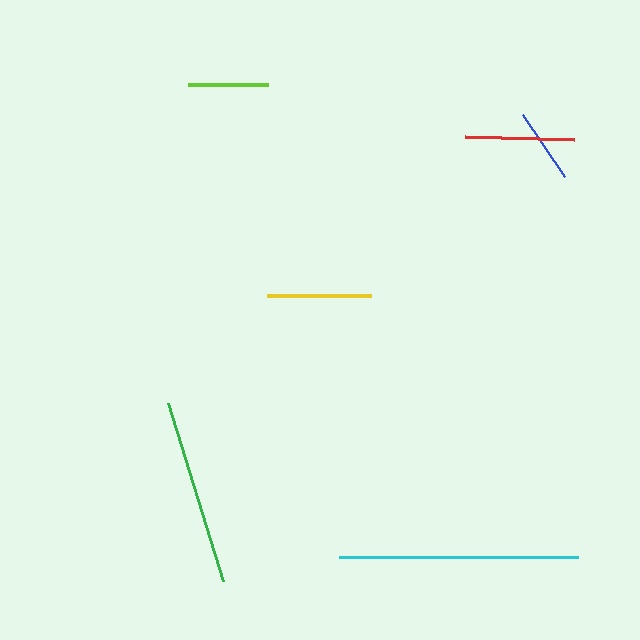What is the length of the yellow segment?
The yellow segment is approximately 105 pixels long.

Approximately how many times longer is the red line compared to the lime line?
The red line is approximately 1.3 times the length of the lime line.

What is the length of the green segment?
The green segment is approximately 186 pixels long.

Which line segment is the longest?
The cyan line is the longest at approximately 239 pixels.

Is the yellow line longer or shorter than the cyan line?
The cyan line is longer than the yellow line.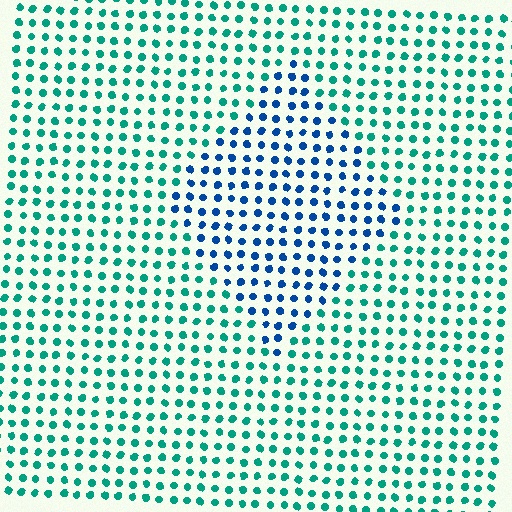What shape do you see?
I see a diamond.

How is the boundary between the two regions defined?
The boundary is defined purely by a slight shift in hue (about 46 degrees). Spacing, size, and orientation are identical on both sides.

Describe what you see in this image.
The image is filled with small teal elements in a uniform arrangement. A diamond-shaped region is visible where the elements are tinted to a slightly different hue, forming a subtle color boundary.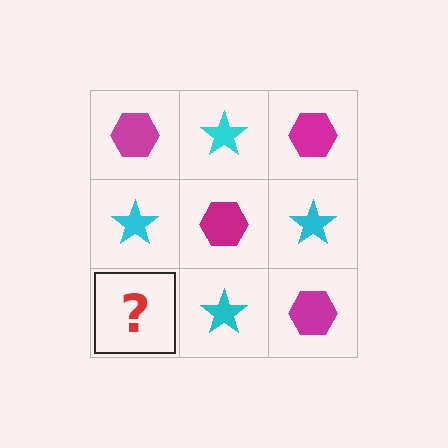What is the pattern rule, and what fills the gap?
The rule is that it alternates magenta hexagon and cyan star in a checkerboard pattern. The gap should be filled with a magenta hexagon.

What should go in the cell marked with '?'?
The missing cell should contain a magenta hexagon.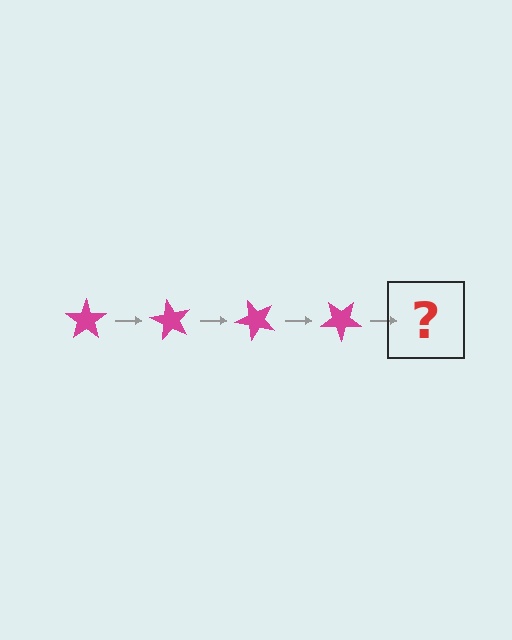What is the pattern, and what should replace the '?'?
The pattern is that the star rotates 60 degrees each step. The '?' should be a magenta star rotated 240 degrees.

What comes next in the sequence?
The next element should be a magenta star rotated 240 degrees.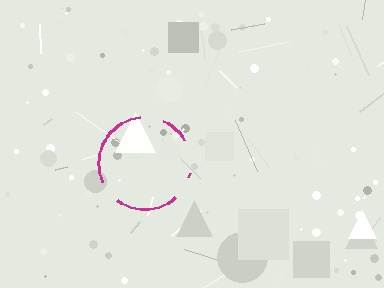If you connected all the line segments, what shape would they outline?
They would outline a circle.